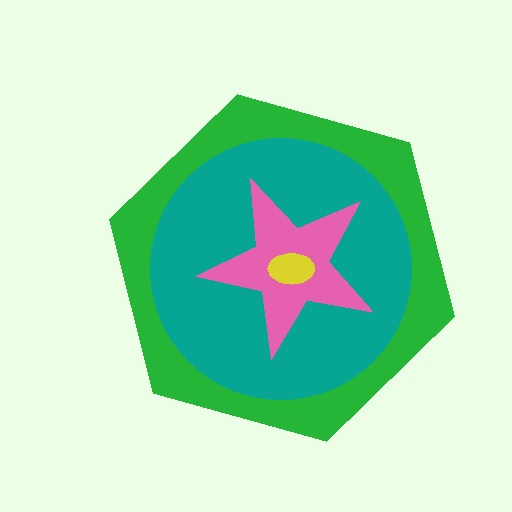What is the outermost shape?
The green hexagon.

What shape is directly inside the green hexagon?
The teal circle.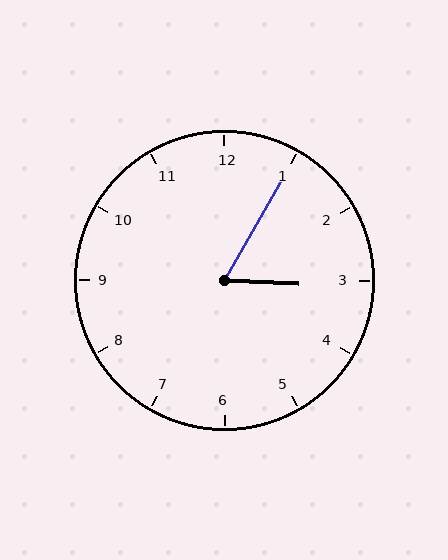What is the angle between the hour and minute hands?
Approximately 62 degrees.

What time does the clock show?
3:05.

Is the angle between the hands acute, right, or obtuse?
It is acute.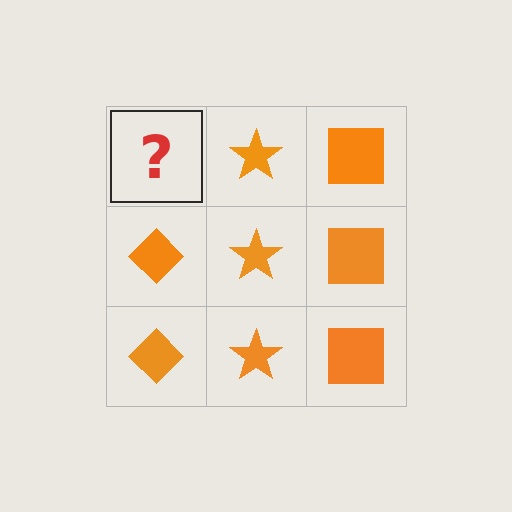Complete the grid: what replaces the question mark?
The question mark should be replaced with an orange diamond.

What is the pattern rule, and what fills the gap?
The rule is that each column has a consistent shape. The gap should be filled with an orange diamond.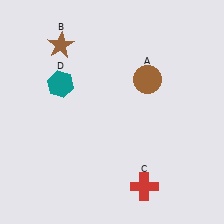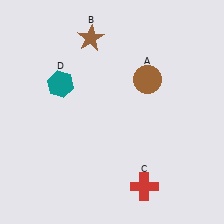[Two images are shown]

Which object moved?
The brown star (B) moved right.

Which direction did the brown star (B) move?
The brown star (B) moved right.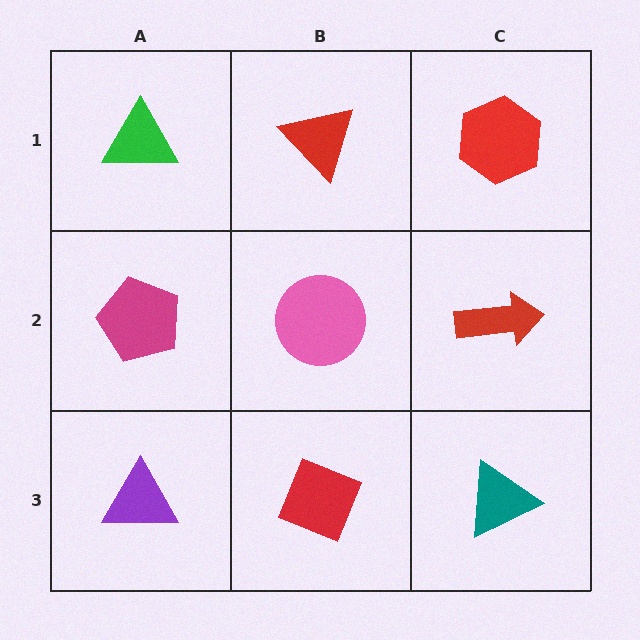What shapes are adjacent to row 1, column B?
A pink circle (row 2, column B), a green triangle (row 1, column A), a red hexagon (row 1, column C).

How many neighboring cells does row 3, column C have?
2.